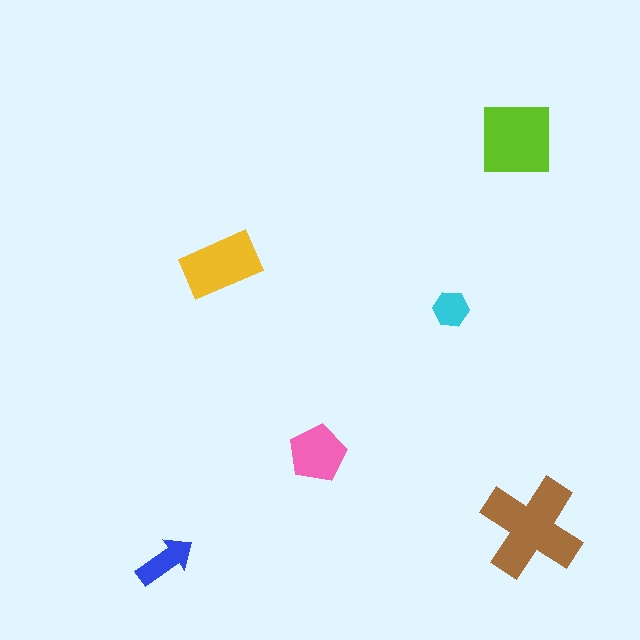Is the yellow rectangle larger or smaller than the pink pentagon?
Larger.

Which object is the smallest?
The cyan hexagon.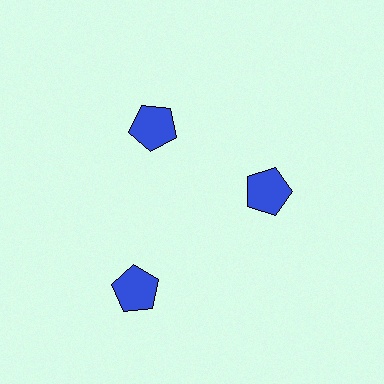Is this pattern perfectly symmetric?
No. The 3 blue pentagons are arranged in a ring, but one element near the 7 o'clock position is pushed outward from the center, breaking the 3-fold rotational symmetry.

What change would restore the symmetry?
The symmetry would be restored by moving it inward, back onto the ring so that all 3 pentagons sit at equal angles and equal distance from the center.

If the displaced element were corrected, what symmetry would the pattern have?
It would have 3-fold rotational symmetry — the pattern would map onto itself every 120 degrees.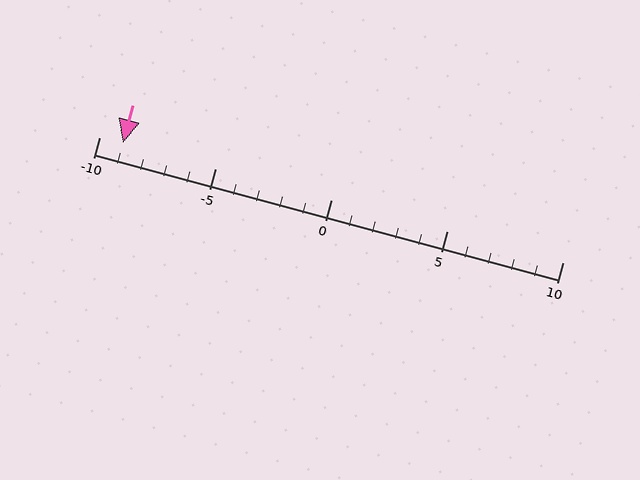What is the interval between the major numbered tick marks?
The major tick marks are spaced 5 units apart.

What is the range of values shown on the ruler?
The ruler shows values from -10 to 10.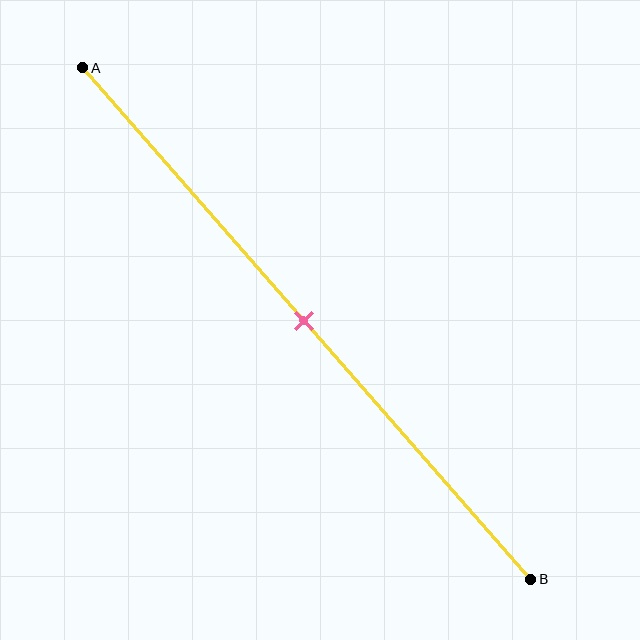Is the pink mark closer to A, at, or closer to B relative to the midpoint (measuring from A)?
The pink mark is approximately at the midpoint of segment AB.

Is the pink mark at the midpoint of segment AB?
Yes, the mark is approximately at the midpoint.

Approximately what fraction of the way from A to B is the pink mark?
The pink mark is approximately 50% of the way from A to B.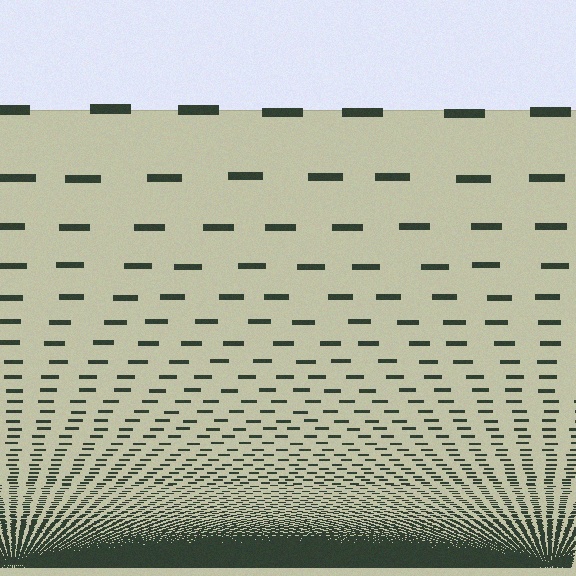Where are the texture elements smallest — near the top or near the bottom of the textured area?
Near the bottom.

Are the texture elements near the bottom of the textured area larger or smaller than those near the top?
Smaller. The gradient is inverted — elements near the bottom are smaller and denser.